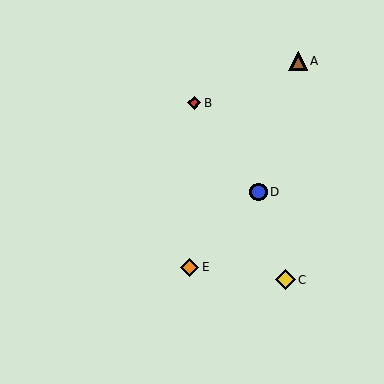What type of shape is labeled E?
Shape E is an orange diamond.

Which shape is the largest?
The yellow diamond (labeled C) is the largest.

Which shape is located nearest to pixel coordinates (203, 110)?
The red diamond (labeled B) at (194, 103) is nearest to that location.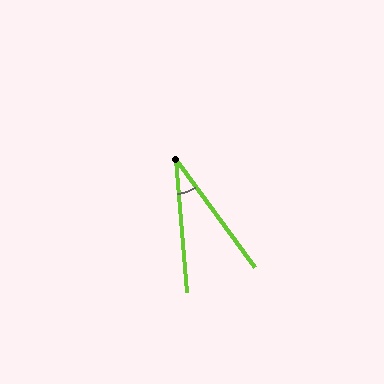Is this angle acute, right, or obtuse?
It is acute.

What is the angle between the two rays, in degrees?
Approximately 31 degrees.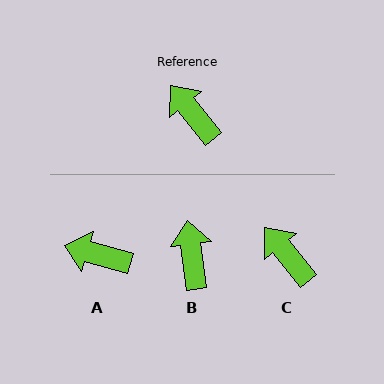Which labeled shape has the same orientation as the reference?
C.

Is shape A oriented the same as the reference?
No, it is off by about 35 degrees.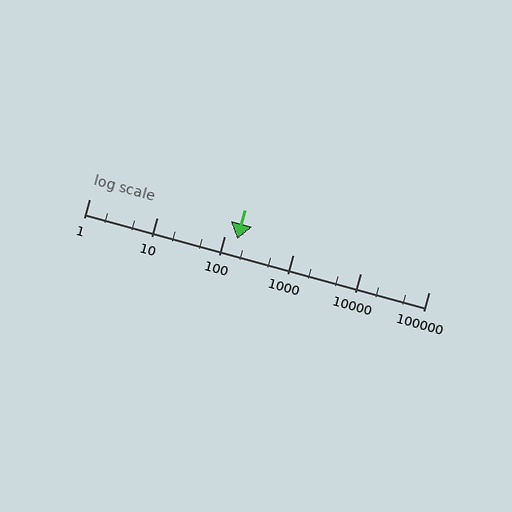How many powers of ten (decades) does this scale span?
The scale spans 5 decades, from 1 to 100000.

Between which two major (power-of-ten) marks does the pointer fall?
The pointer is between 100 and 1000.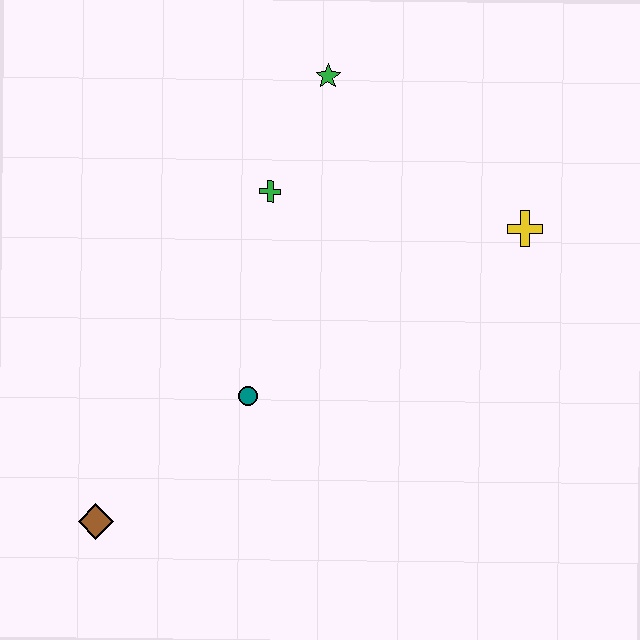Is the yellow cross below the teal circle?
No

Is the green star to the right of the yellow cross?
No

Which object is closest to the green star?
The green cross is closest to the green star.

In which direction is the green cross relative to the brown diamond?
The green cross is above the brown diamond.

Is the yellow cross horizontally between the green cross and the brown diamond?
No